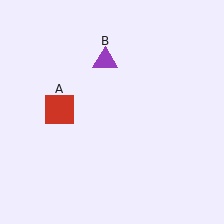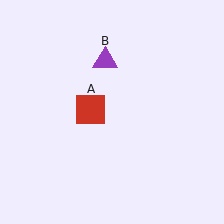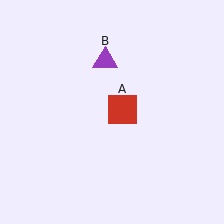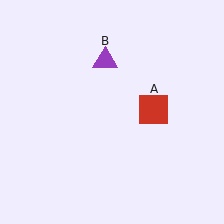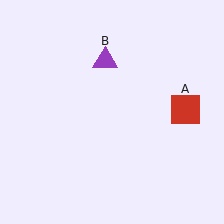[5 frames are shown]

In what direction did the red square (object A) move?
The red square (object A) moved right.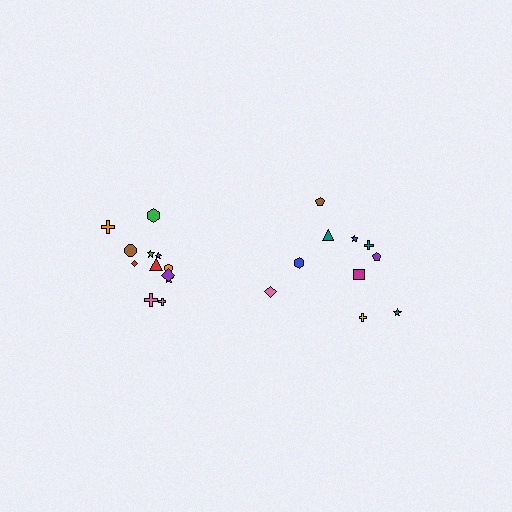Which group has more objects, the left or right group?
The left group.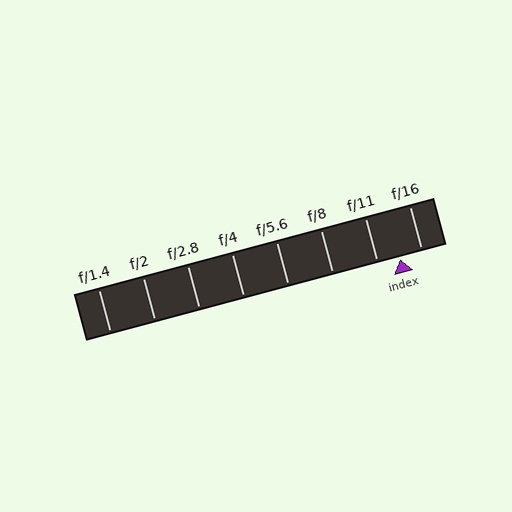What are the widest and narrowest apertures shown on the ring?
The widest aperture shown is f/1.4 and the narrowest is f/16.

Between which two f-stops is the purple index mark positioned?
The index mark is between f/11 and f/16.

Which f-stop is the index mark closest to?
The index mark is closest to f/16.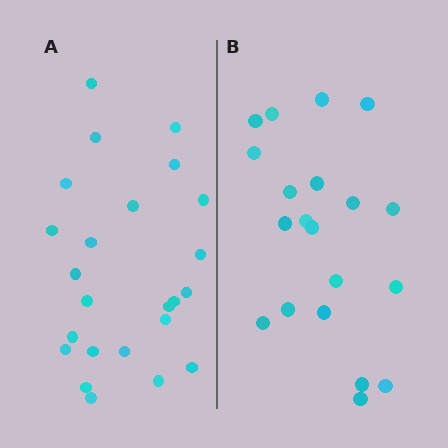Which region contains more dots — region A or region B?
Region A (the left region) has more dots.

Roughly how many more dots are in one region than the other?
Region A has about 4 more dots than region B.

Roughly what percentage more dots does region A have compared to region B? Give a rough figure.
About 20% more.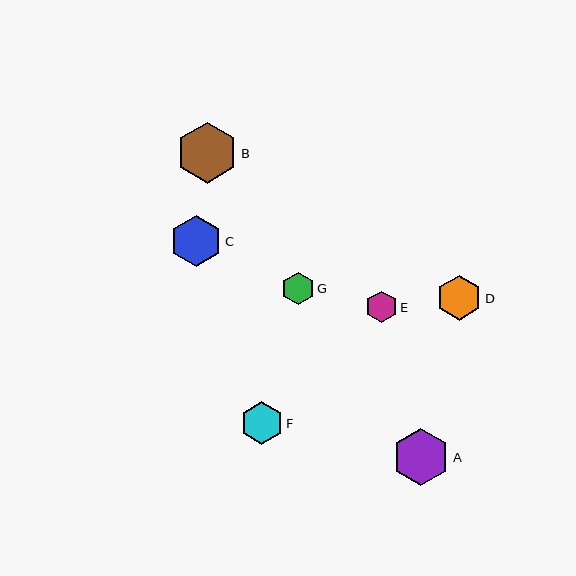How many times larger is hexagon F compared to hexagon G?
Hexagon F is approximately 1.3 times the size of hexagon G.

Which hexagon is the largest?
Hexagon B is the largest with a size of approximately 61 pixels.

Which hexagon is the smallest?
Hexagon E is the smallest with a size of approximately 31 pixels.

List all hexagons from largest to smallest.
From largest to smallest: B, A, C, D, F, G, E.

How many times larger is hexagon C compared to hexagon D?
Hexagon C is approximately 1.1 times the size of hexagon D.